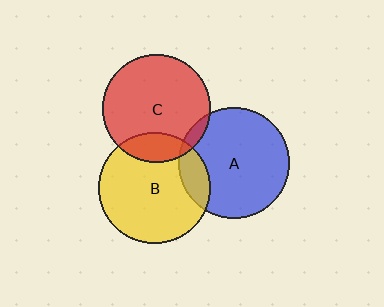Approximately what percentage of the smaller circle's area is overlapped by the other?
Approximately 5%.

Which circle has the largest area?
Circle B (yellow).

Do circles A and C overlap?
Yes.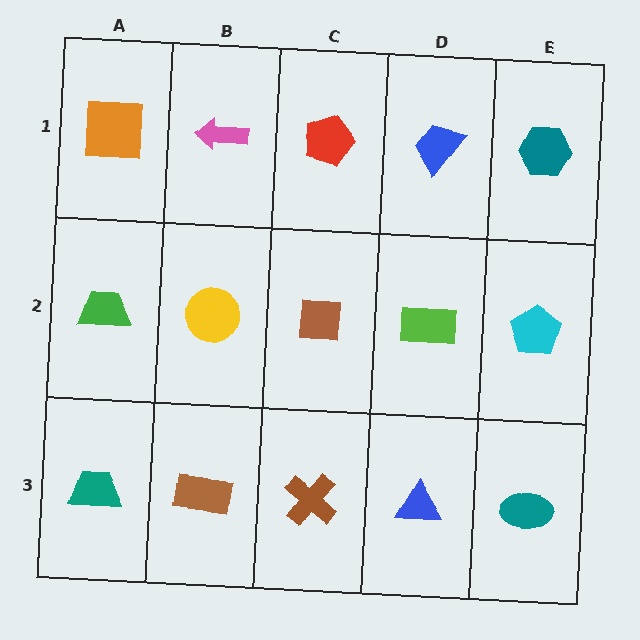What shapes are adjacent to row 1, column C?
A brown square (row 2, column C), a pink arrow (row 1, column B), a blue trapezoid (row 1, column D).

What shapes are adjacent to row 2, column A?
An orange square (row 1, column A), a teal trapezoid (row 3, column A), a yellow circle (row 2, column B).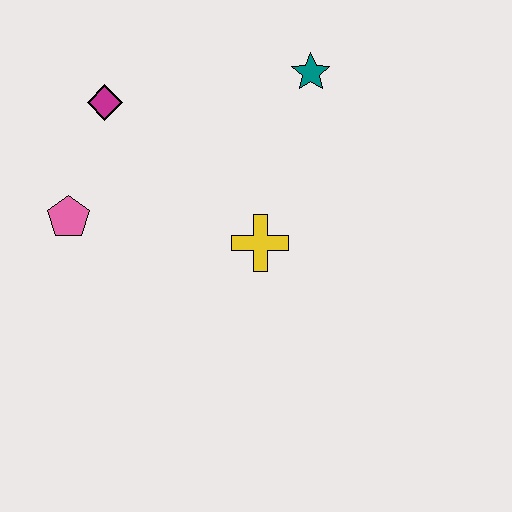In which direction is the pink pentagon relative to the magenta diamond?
The pink pentagon is below the magenta diamond.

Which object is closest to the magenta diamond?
The pink pentagon is closest to the magenta diamond.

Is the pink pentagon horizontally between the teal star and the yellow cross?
No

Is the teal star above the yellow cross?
Yes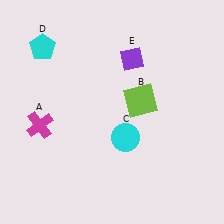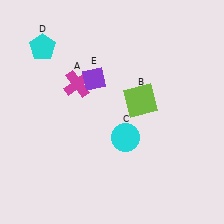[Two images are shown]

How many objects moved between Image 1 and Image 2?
2 objects moved between the two images.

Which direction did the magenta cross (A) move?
The magenta cross (A) moved up.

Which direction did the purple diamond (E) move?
The purple diamond (E) moved left.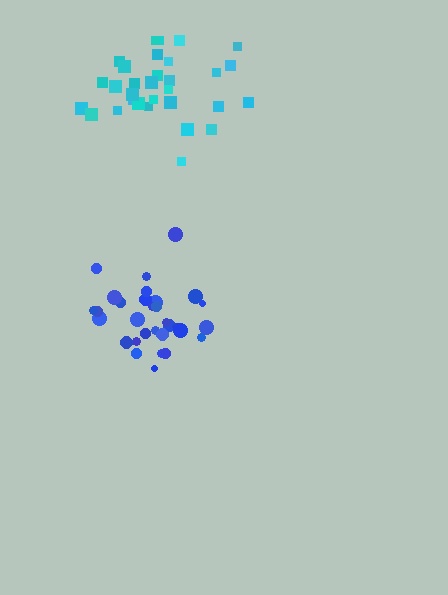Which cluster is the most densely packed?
Blue.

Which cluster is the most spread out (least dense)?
Cyan.